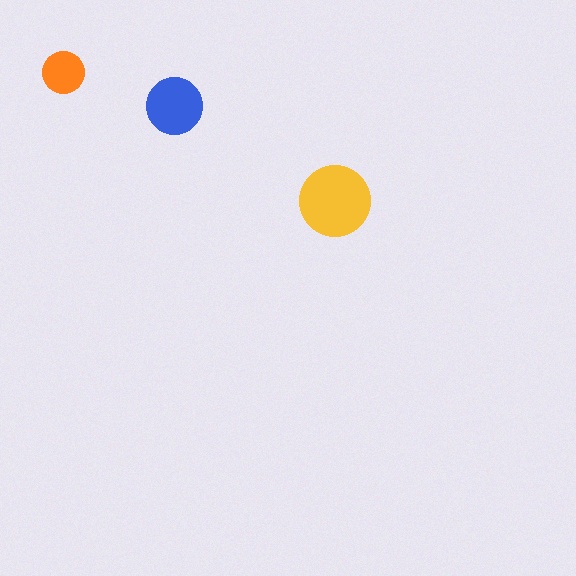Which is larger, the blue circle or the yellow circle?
The yellow one.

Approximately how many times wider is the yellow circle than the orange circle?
About 1.5 times wider.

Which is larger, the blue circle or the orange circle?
The blue one.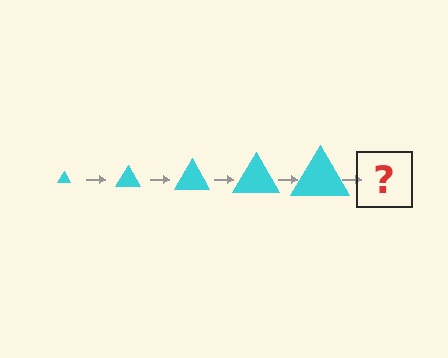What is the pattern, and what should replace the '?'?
The pattern is that the triangle gets progressively larger each step. The '?' should be a cyan triangle, larger than the previous one.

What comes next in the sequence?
The next element should be a cyan triangle, larger than the previous one.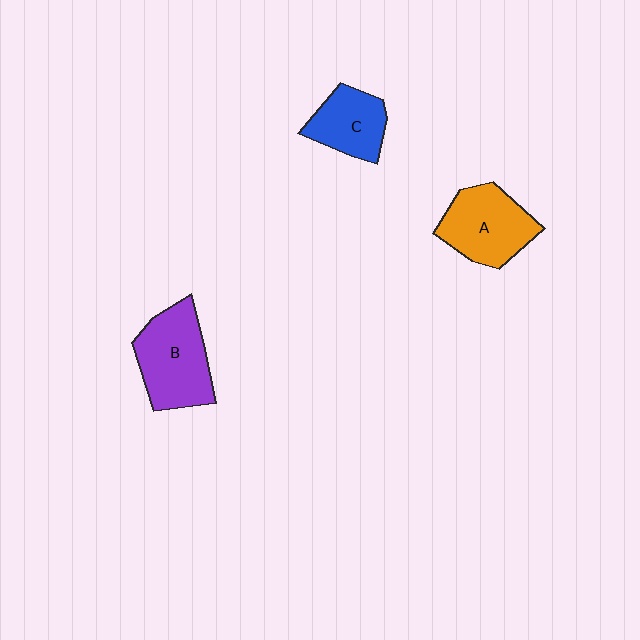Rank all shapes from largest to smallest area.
From largest to smallest: B (purple), A (orange), C (blue).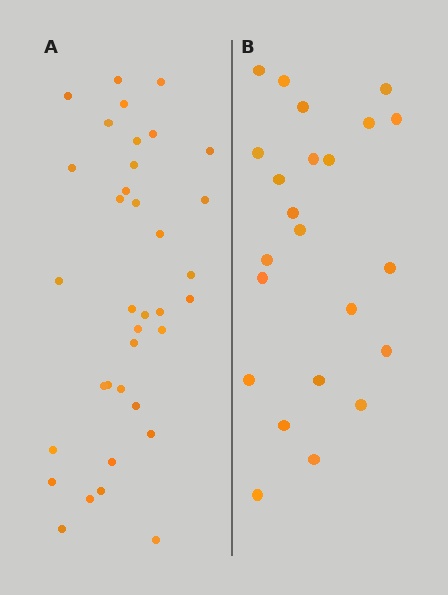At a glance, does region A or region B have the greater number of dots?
Region A (the left region) has more dots.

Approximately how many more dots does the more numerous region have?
Region A has approximately 15 more dots than region B.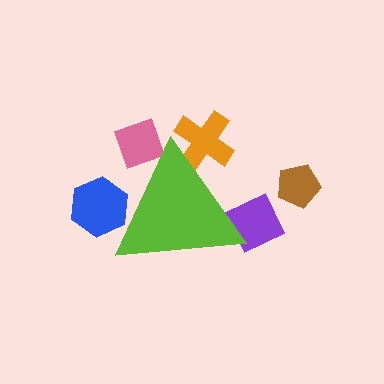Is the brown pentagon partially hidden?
No, the brown pentagon is fully visible.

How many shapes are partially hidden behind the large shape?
4 shapes are partially hidden.